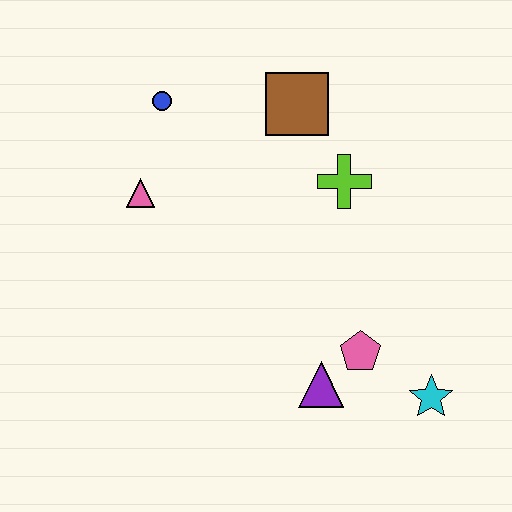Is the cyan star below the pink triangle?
Yes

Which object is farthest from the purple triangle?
The blue circle is farthest from the purple triangle.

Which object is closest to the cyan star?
The pink pentagon is closest to the cyan star.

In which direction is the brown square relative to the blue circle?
The brown square is to the right of the blue circle.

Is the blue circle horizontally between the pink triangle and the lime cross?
Yes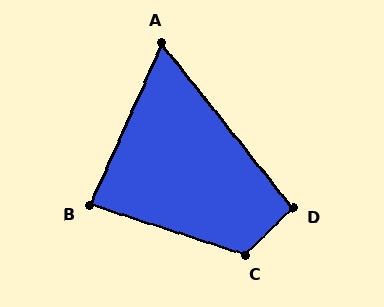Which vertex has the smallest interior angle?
A, at approximately 63 degrees.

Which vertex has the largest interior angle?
C, at approximately 117 degrees.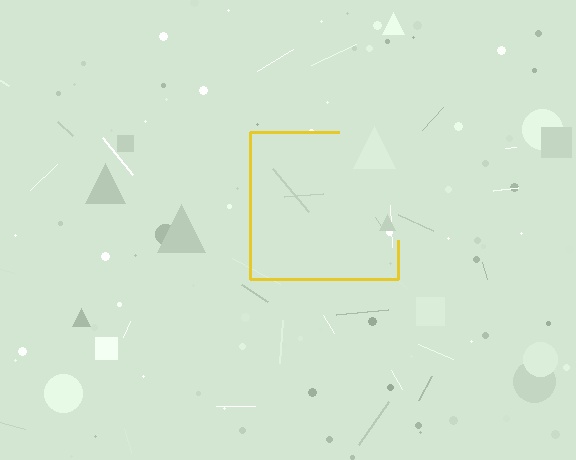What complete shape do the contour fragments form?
The contour fragments form a square.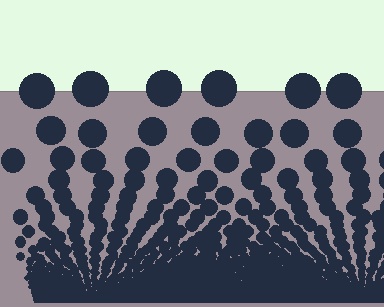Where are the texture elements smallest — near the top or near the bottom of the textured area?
Near the bottom.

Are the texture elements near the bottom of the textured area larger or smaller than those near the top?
Smaller. The gradient is inverted — elements near the bottom are smaller and denser.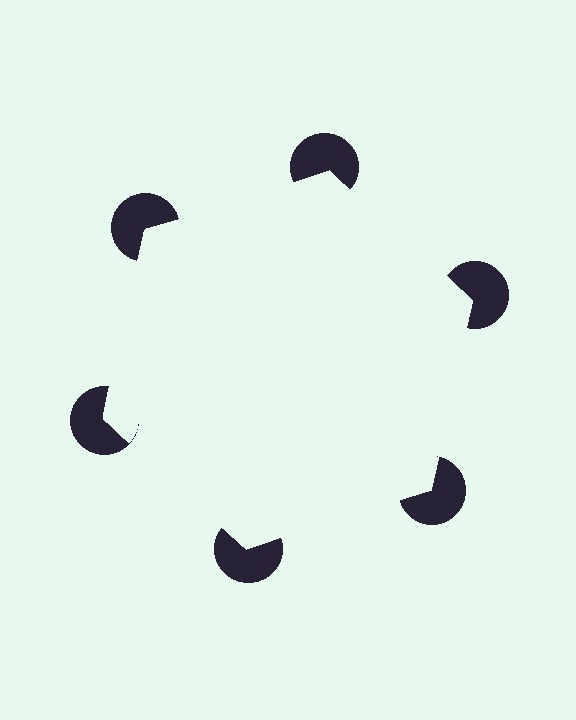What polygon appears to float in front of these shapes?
An illusory hexagon — its edges are inferred from the aligned wedge cuts in the pac-man discs, not physically drawn.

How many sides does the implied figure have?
6 sides.